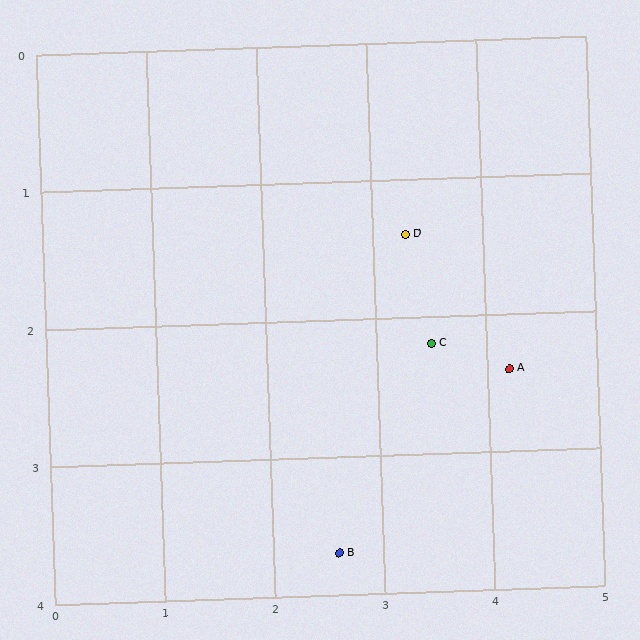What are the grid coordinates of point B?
Point B is at approximately (2.6, 3.7).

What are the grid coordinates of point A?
Point A is at approximately (4.2, 2.4).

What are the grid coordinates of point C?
Point C is at approximately (3.5, 2.2).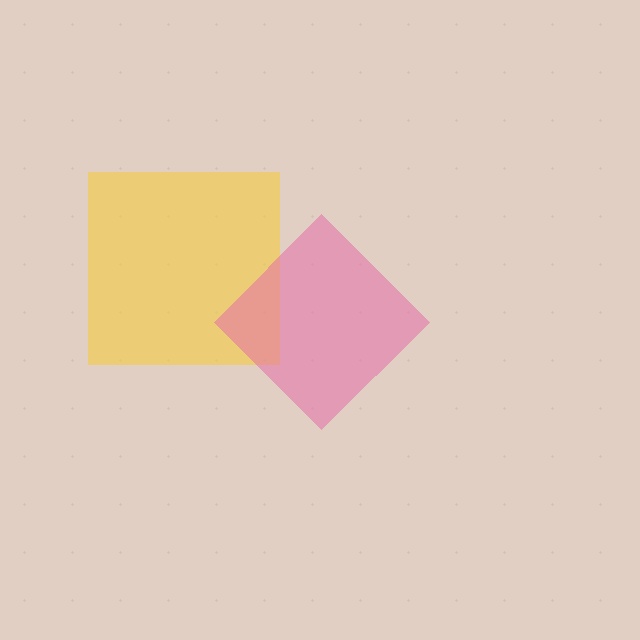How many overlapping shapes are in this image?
There are 2 overlapping shapes in the image.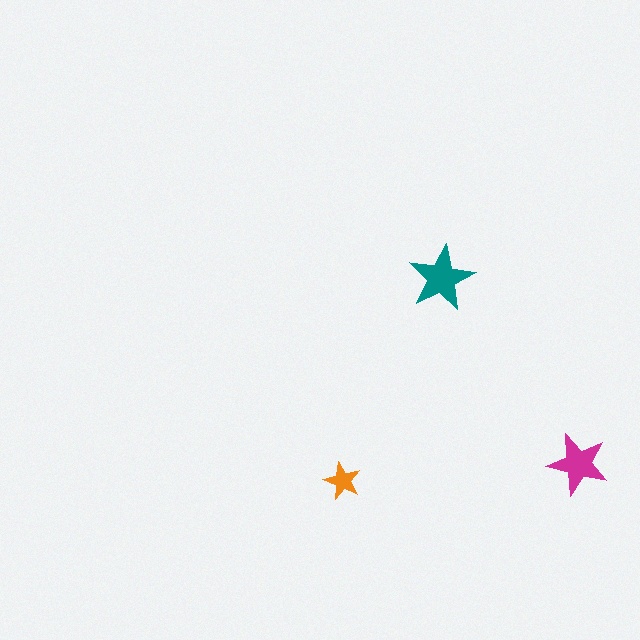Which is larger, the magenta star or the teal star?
The teal one.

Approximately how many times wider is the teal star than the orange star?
About 2 times wider.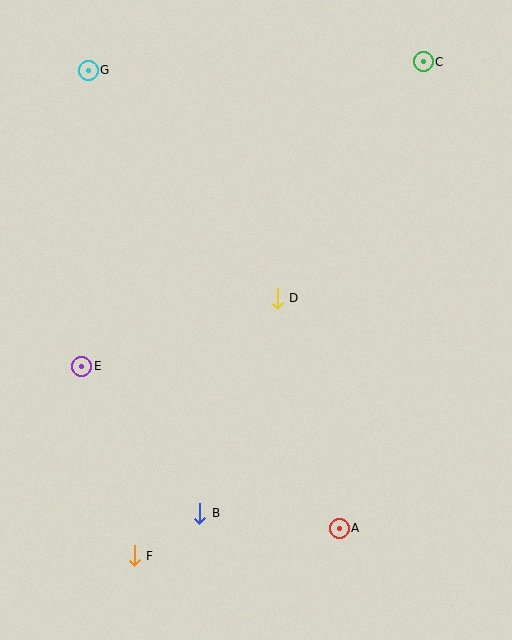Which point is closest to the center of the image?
Point D at (277, 298) is closest to the center.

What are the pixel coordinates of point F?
Point F is at (134, 556).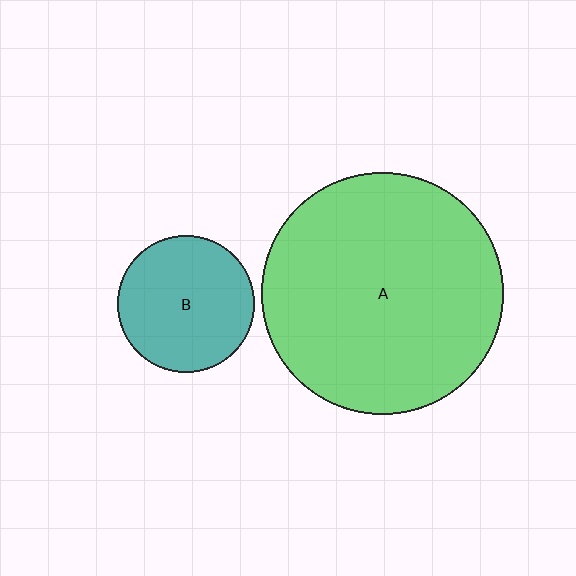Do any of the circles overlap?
No, none of the circles overlap.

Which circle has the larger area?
Circle A (green).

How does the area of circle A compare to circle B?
Approximately 3.1 times.